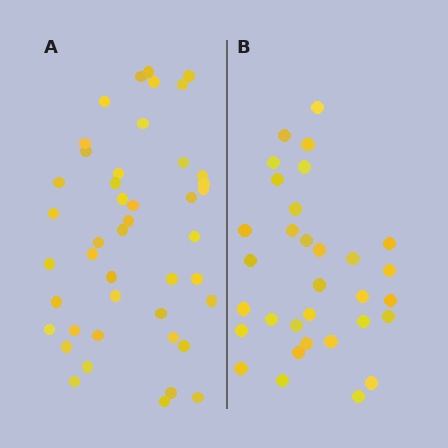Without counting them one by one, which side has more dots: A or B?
Region A (the left region) has more dots.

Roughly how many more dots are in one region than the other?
Region A has roughly 12 or so more dots than region B.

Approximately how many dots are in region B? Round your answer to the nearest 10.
About 30 dots. (The exact count is 32, which rounds to 30.)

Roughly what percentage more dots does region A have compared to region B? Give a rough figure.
About 40% more.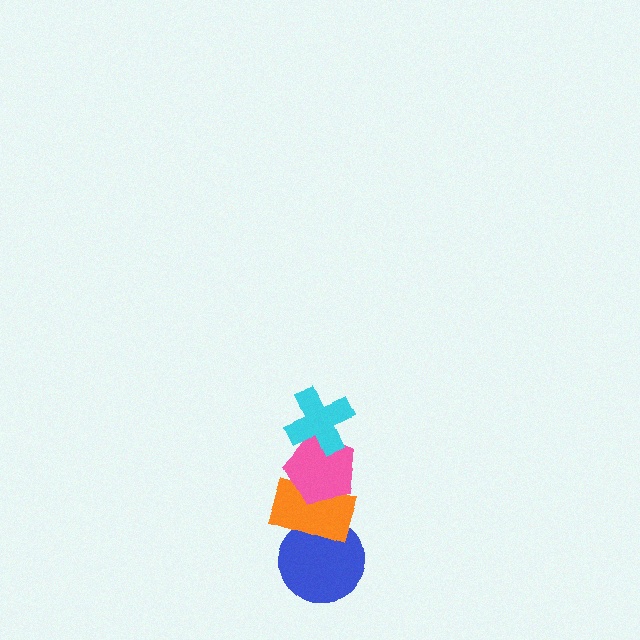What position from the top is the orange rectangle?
The orange rectangle is 3rd from the top.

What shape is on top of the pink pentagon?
The cyan cross is on top of the pink pentagon.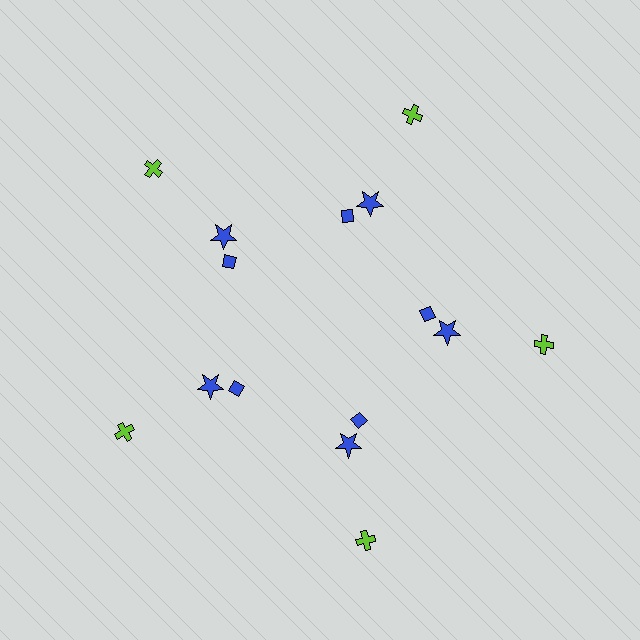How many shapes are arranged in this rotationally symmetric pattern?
There are 15 shapes, arranged in 5 groups of 3.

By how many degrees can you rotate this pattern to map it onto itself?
The pattern maps onto itself every 72 degrees of rotation.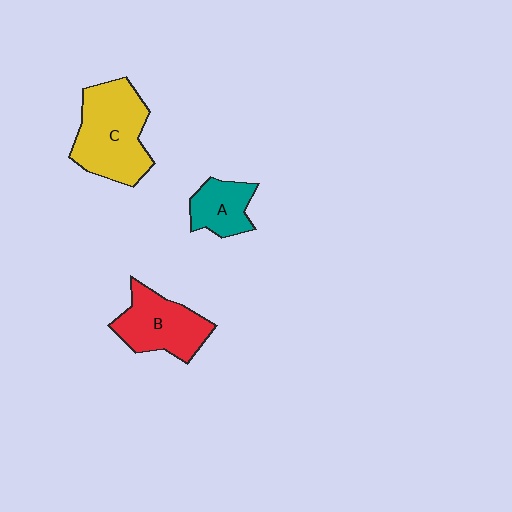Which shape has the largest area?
Shape C (yellow).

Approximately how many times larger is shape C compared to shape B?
Approximately 1.3 times.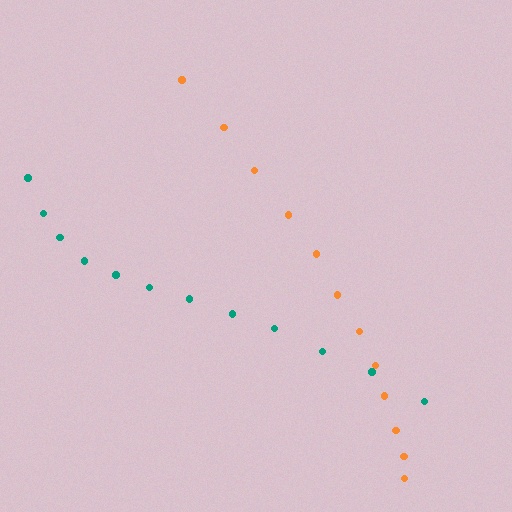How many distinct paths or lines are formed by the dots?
There are 2 distinct paths.